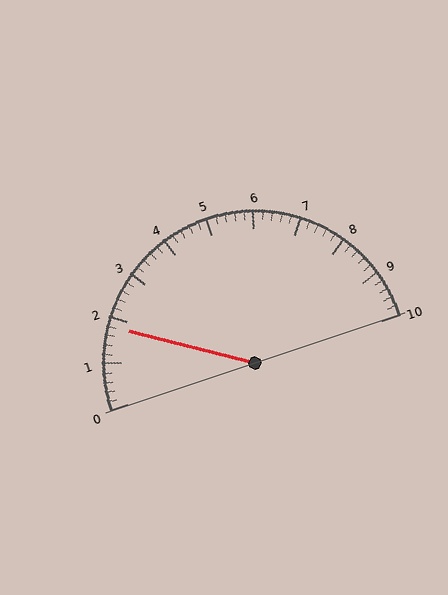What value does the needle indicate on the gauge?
The needle indicates approximately 1.8.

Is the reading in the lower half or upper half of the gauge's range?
The reading is in the lower half of the range (0 to 10).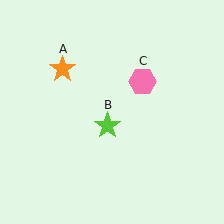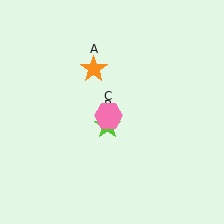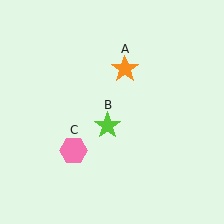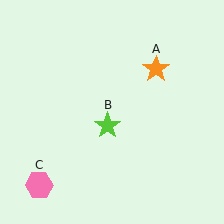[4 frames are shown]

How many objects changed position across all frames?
2 objects changed position: orange star (object A), pink hexagon (object C).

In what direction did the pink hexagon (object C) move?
The pink hexagon (object C) moved down and to the left.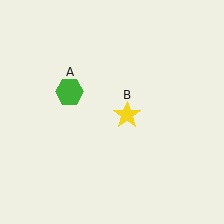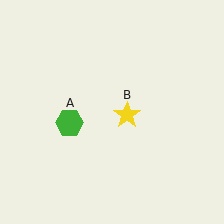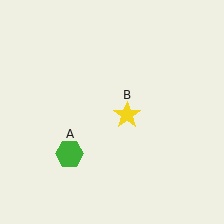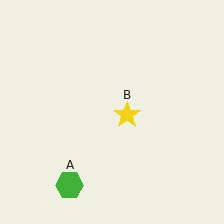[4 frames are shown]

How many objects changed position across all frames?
1 object changed position: green hexagon (object A).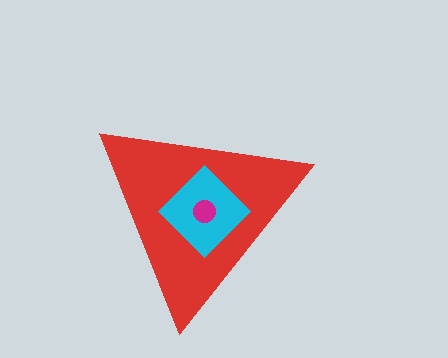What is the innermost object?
The magenta circle.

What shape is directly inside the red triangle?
The cyan diamond.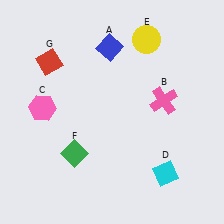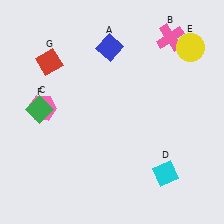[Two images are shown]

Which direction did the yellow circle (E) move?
The yellow circle (E) moved right.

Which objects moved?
The objects that moved are: the pink cross (B), the yellow circle (E), the green diamond (F).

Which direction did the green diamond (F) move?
The green diamond (F) moved up.